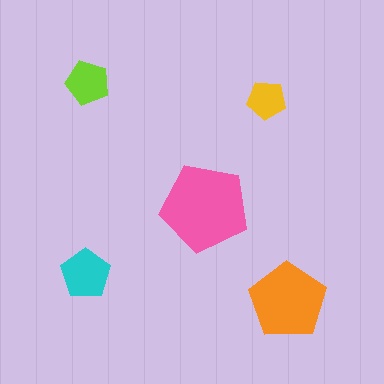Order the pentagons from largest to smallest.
the pink one, the orange one, the cyan one, the lime one, the yellow one.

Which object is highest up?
The lime pentagon is topmost.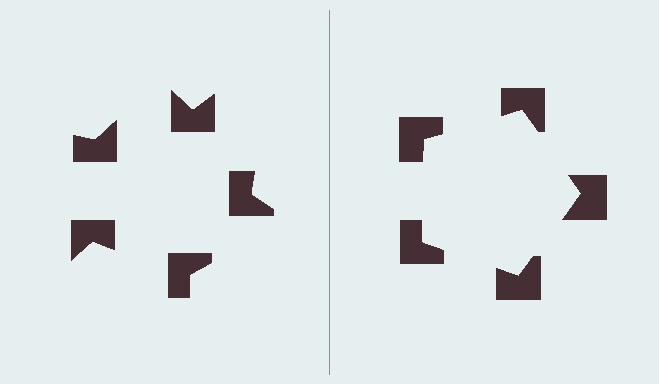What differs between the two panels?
The notched squares are positioned identically on both sides; only the wedge orientations differ. On the right they align to a pentagon; on the left they are misaligned.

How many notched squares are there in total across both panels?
10 — 5 on each side.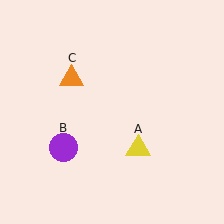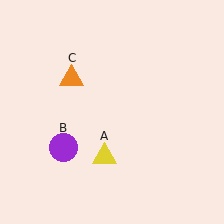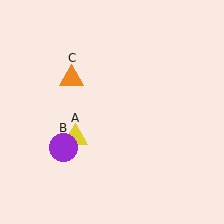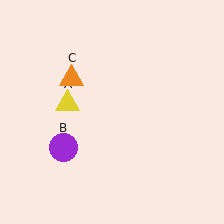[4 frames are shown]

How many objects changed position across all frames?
1 object changed position: yellow triangle (object A).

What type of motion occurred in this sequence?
The yellow triangle (object A) rotated clockwise around the center of the scene.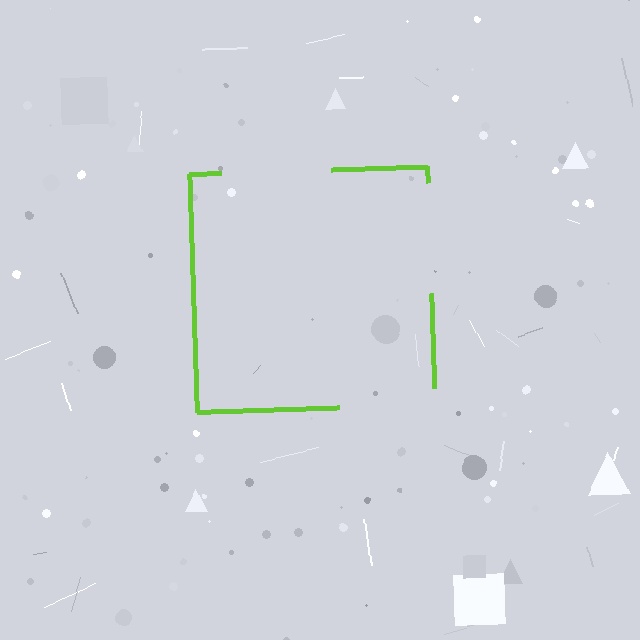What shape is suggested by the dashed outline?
The dashed outline suggests a square.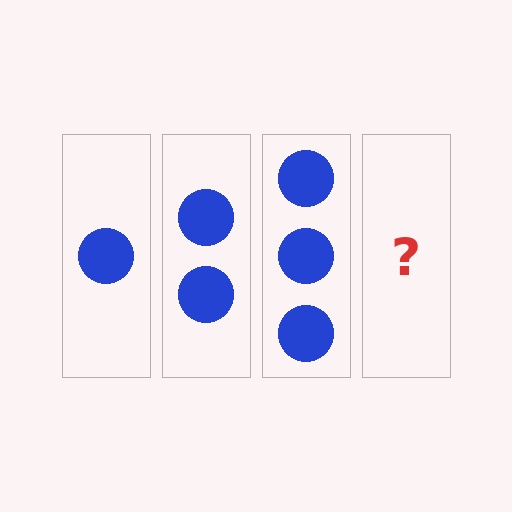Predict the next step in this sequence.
The next step is 4 circles.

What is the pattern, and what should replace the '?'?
The pattern is that each step adds one more circle. The '?' should be 4 circles.